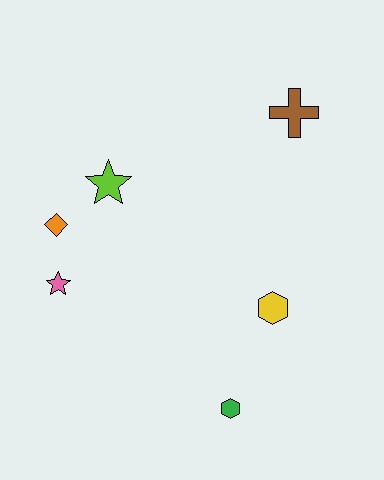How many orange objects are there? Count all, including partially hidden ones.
There is 1 orange object.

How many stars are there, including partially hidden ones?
There are 2 stars.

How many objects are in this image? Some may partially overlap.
There are 6 objects.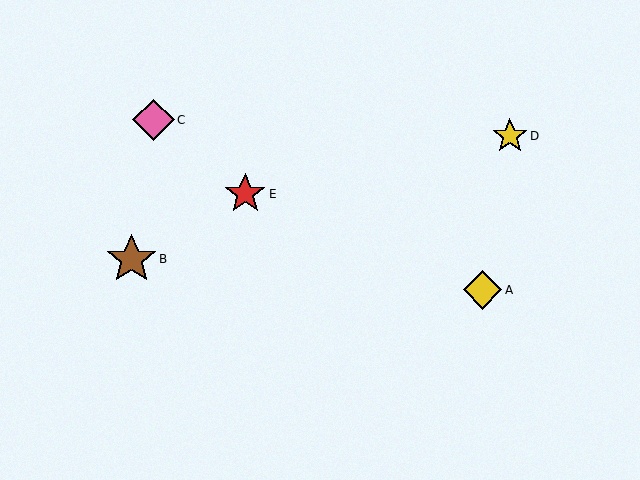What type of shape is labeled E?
Shape E is a red star.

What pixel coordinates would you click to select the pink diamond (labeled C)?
Click at (154, 120) to select the pink diamond C.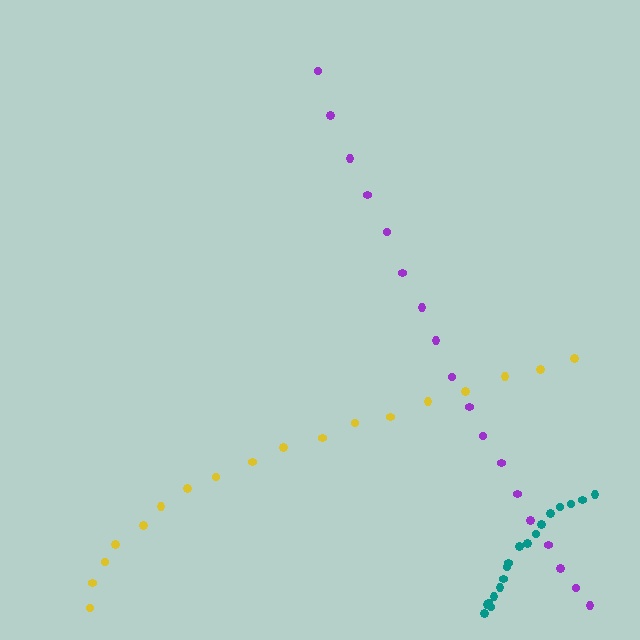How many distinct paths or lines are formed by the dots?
There are 3 distinct paths.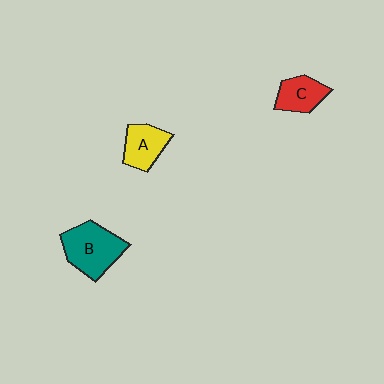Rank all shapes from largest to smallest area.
From largest to smallest: B (teal), A (yellow), C (red).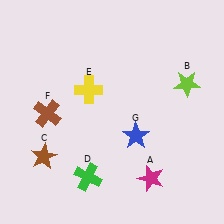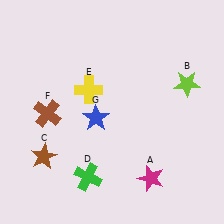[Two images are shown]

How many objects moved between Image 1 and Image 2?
1 object moved between the two images.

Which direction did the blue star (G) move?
The blue star (G) moved left.